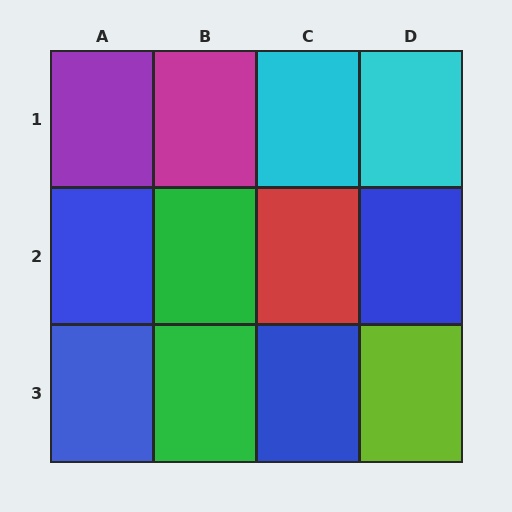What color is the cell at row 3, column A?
Blue.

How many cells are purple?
1 cell is purple.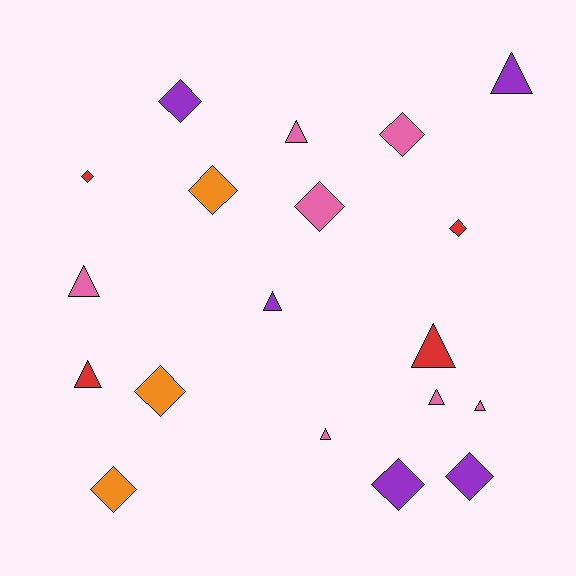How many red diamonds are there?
There are 2 red diamonds.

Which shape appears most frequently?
Diamond, with 10 objects.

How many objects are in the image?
There are 19 objects.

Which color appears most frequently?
Pink, with 7 objects.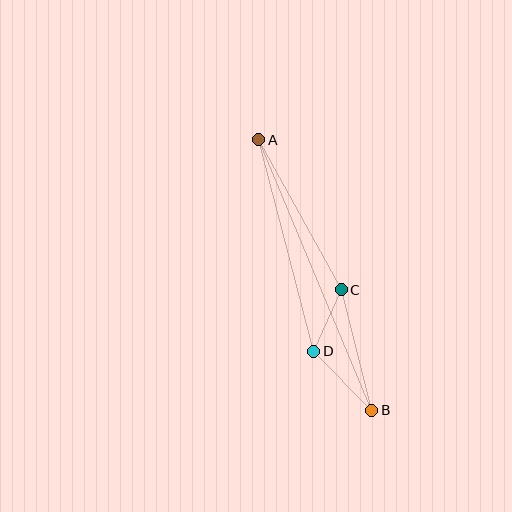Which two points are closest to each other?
Points C and D are closest to each other.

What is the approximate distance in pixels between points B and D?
The distance between B and D is approximately 83 pixels.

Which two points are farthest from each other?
Points A and B are farthest from each other.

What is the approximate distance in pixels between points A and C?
The distance between A and C is approximately 171 pixels.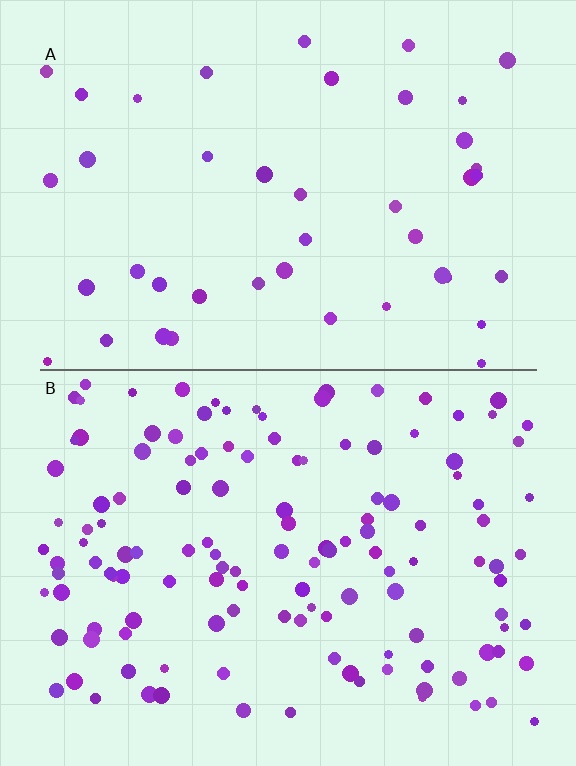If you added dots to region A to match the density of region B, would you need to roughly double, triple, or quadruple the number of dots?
Approximately triple.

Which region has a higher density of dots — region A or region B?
B (the bottom).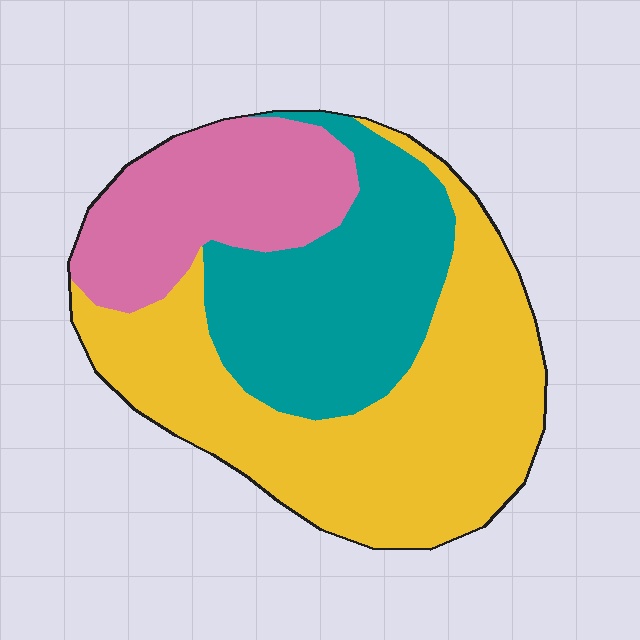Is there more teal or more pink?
Teal.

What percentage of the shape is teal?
Teal takes up about one third (1/3) of the shape.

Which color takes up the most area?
Yellow, at roughly 50%.